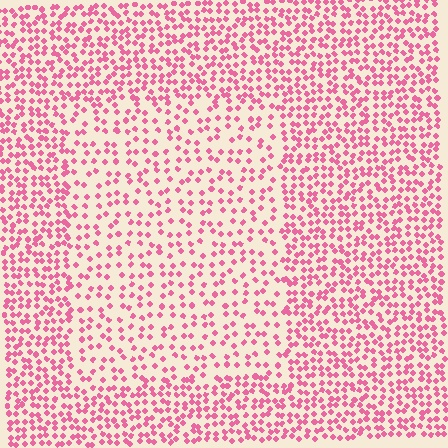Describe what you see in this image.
The image contains small pink elements arranged at two different densities. A rectangle-shaped region is visible where the elements are less densely packed than the surrounding area.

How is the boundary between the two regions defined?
The boundary is defined by a change in element density (approximately 1.8x ratio). All elements are the same color, size, and shape.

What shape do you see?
I see a rectangle.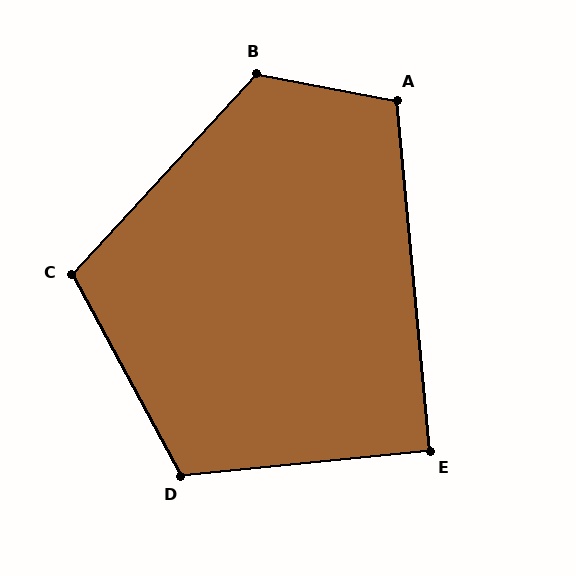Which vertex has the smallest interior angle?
E, at approximately 90 degrees.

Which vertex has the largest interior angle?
B, at approximately 122 degrees.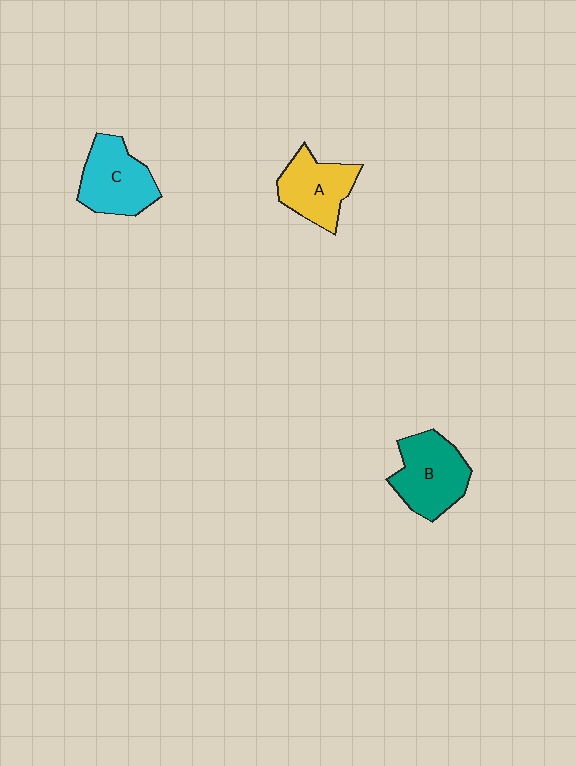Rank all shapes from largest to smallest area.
From largest to smallest: B (teal), C (cyan), A (yellow).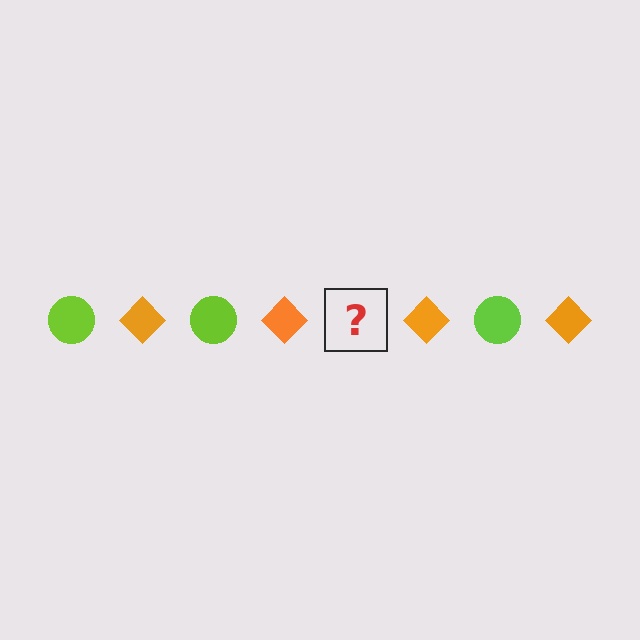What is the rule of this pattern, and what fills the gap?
The rule is that the pattern alternates between lime circle and orange diamond. The gap should be filled with a lime circle.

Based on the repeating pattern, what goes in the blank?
The blank should be a lime circle.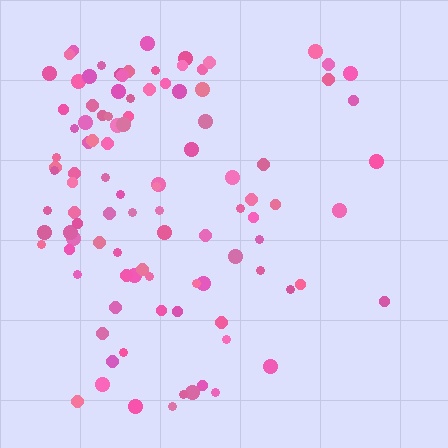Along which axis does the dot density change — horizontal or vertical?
Horizontal.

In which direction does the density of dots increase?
From right to left, with the left side densest.